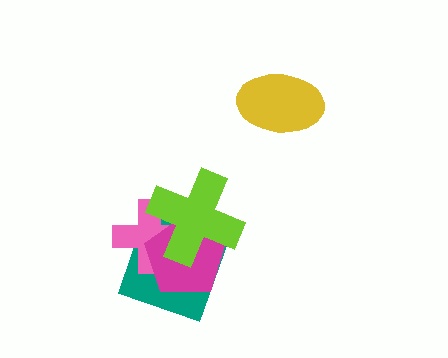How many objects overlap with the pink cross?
3 objects overlap with the pink cross.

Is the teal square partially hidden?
Yes, it is partially covered by another shape.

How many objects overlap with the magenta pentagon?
3 objects overlap with the magenta pentagon.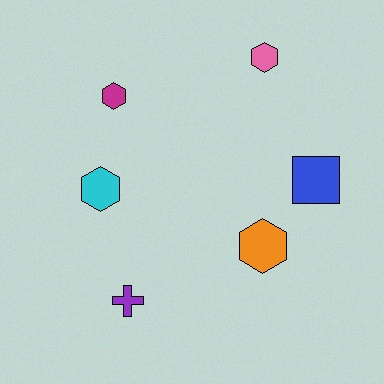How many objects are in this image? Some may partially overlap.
There are 6 objects.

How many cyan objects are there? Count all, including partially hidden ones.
There is 1 cyan object.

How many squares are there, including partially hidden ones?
There is 1 square.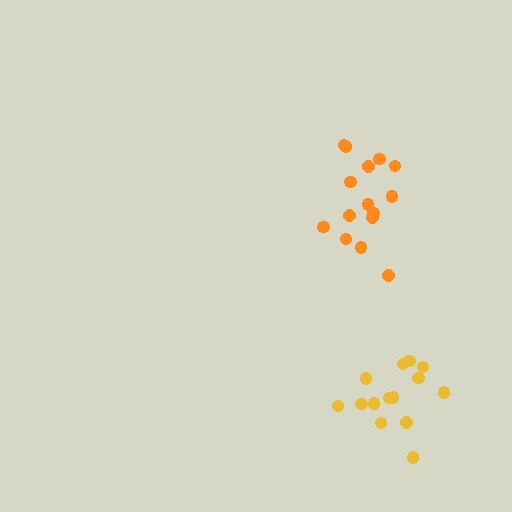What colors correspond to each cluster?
The clusters are colored: yellow, orange.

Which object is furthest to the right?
The yellow cluster is rightmost.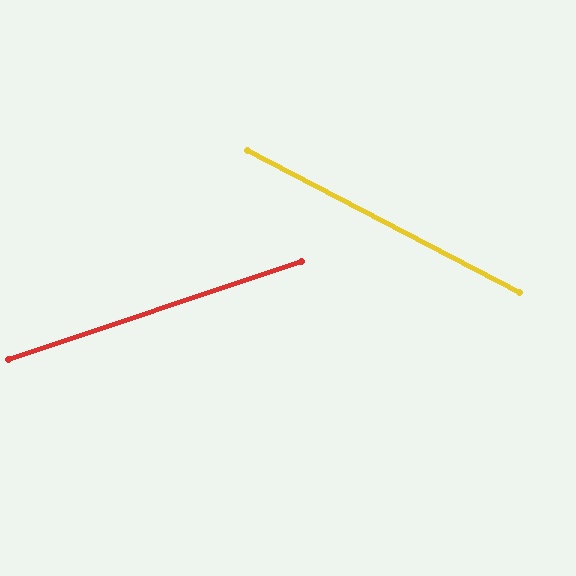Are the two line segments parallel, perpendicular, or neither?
Neither parallel nor perpendicular — they differ by about 46°.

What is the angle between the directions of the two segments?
Approximately 46 degrees.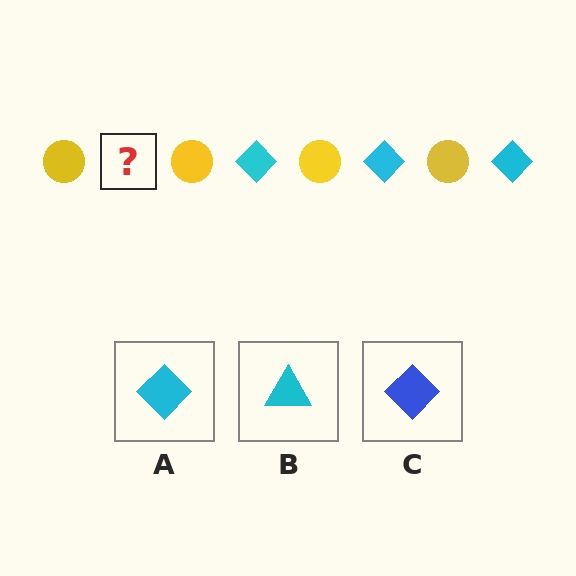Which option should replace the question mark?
Option A.